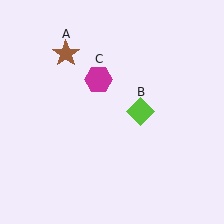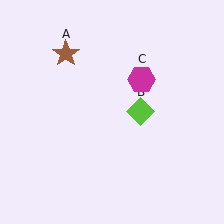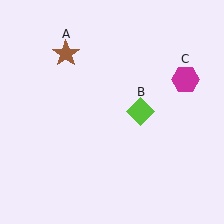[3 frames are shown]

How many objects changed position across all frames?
1 object changed position: magenta hexagon (object C).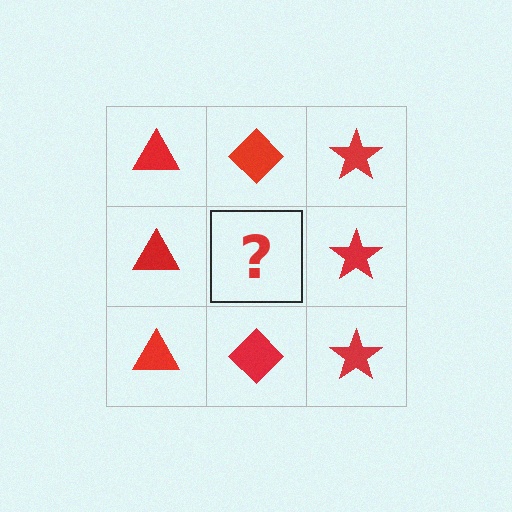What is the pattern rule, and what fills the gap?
The rule is that each column has a consistent shape. The gap should be filled with a red diamond.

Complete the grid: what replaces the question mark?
The question mark should be replaced with a red diamond.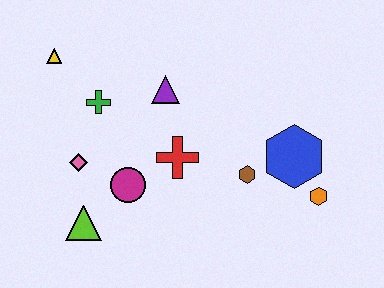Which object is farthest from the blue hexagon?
The yellow triangle is farthest from the blue hexagon.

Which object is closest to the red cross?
The magenta circle is closest to the red cross.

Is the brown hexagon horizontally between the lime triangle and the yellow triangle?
No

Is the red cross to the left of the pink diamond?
No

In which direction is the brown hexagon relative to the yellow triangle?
The brown hexagon is to the right of the yellow triangle.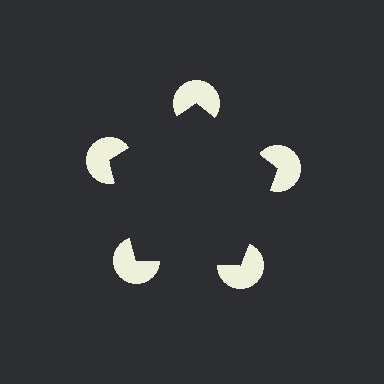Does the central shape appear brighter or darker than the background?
It typically appears slightly darker than the background, even though no actual brightness change is drawn.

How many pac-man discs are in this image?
There are 5 — one at each vertex of the illusory pentagon.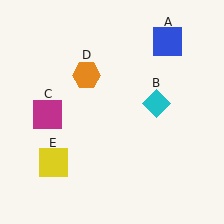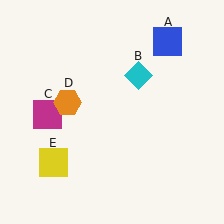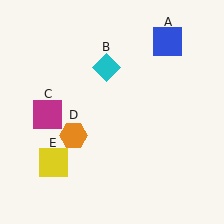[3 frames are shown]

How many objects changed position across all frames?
2 objects changed position: cyan diamond (object B), orange hexagon (object D).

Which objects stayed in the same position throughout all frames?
Blue square (object A) and magenta square (object C) and yellow square (object E) remained stationary.